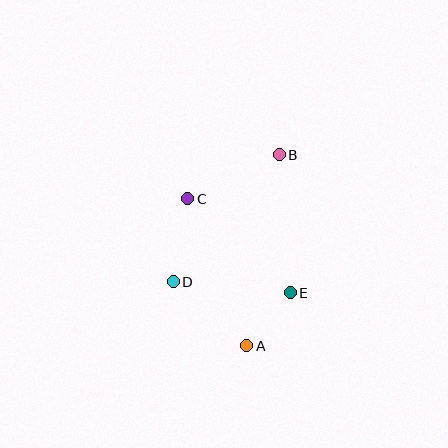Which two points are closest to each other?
Points A and E are closest to each other.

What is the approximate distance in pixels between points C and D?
The distance between C and D is approximately 84 pixels.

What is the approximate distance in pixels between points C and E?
The distance between C and E is approximately 139 pixels.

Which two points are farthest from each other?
Points A and B are farthest from each other.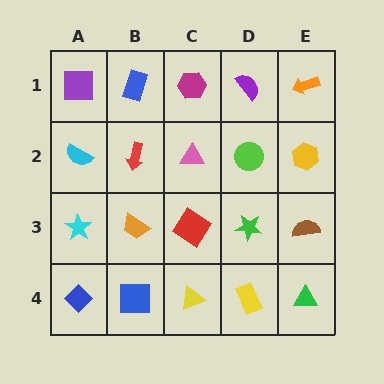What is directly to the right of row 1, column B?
A magenta hexagon.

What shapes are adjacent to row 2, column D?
A purple semicircle (row 1, column D), a green star (row 3, column D), a pink triangle (row 2, column C), a yellow hexagon (row 2, column E).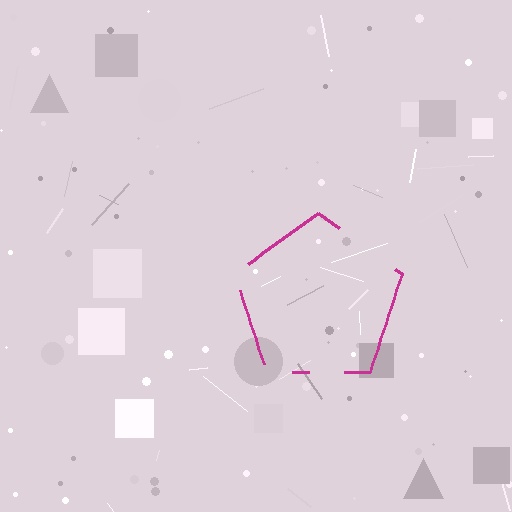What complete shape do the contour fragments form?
The contour fragments form a pentagon.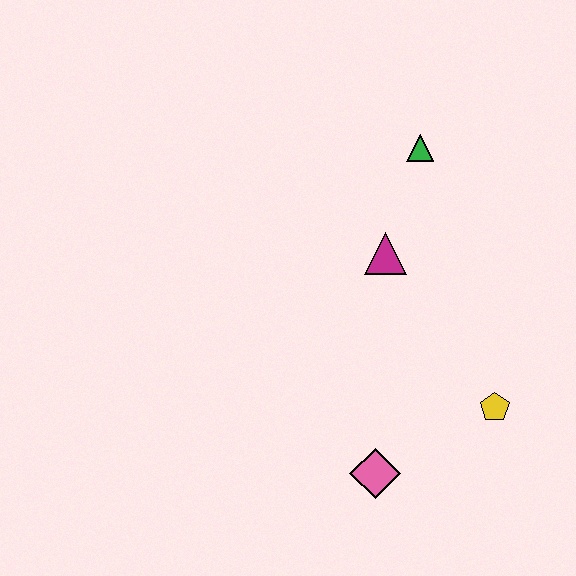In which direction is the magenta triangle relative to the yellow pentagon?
The magenta triangle is above the yellow pentagon.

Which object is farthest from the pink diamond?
The green triangle is farthest from the pink diamond.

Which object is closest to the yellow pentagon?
The pink diamond is closest to the yellow pentagon.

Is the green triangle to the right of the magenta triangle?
Yes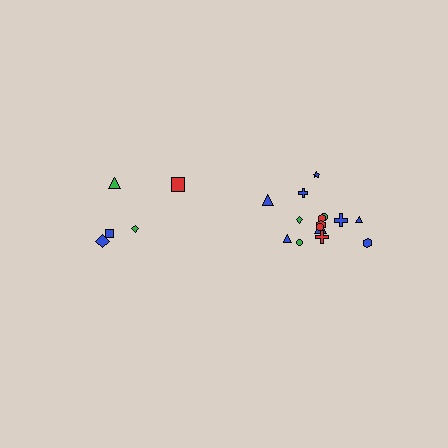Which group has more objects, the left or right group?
The right group.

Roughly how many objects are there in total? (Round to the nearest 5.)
Roughly 20 objects in total.